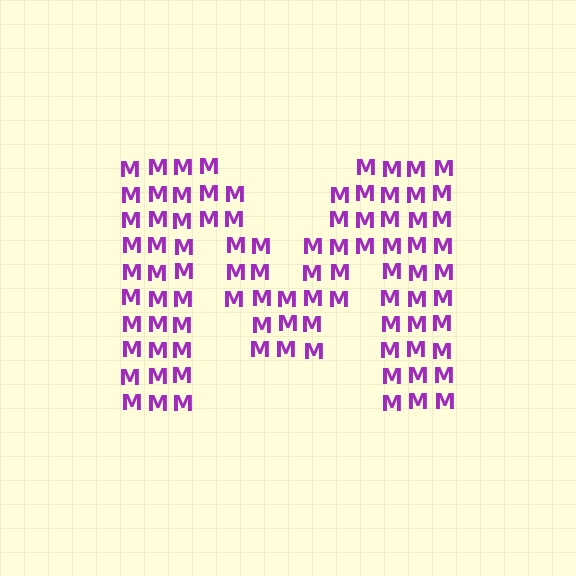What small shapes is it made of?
It is made of small letter M's.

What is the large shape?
The large shape is the letter M.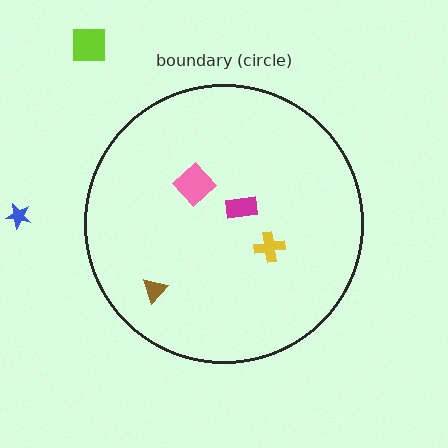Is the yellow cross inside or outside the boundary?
Inside.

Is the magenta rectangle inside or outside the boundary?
Inside.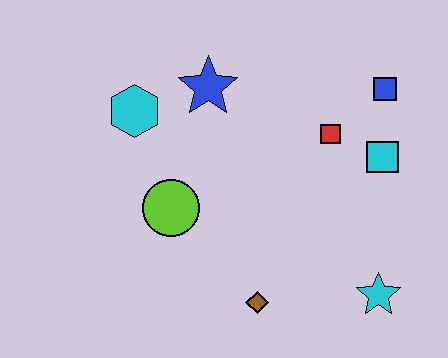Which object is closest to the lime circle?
The cyan hexagon is closest to the lime circle.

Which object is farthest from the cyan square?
The cyan hexagon is farthest from the cyan square.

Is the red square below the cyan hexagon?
Yes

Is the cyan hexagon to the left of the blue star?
Yes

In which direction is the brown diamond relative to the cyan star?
The brown diamond is to the left of the cyan star.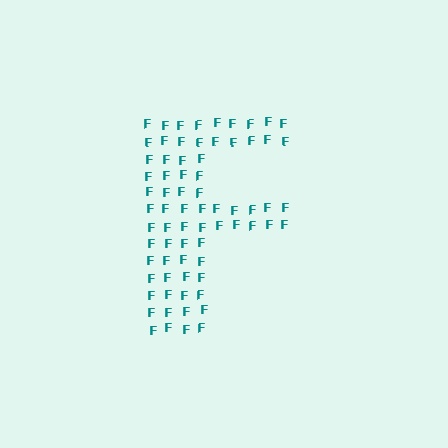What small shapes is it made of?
It is made of small letter F's.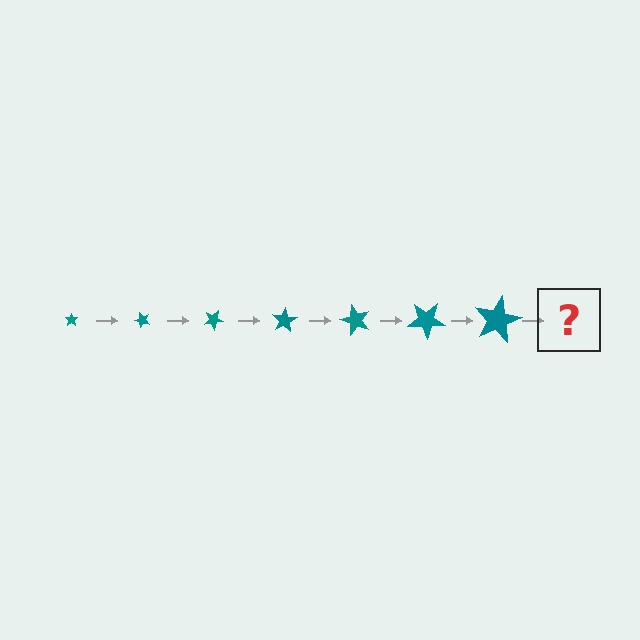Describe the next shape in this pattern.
It should be a star, larger than the previous one and rotated 350 degrees from the start.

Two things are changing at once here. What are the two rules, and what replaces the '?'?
The two rules are that the star grows larger each step and it rotates 50 degrees each step. The '?' should be a star, larger than the previous one and rotated 350 degrees from the start.